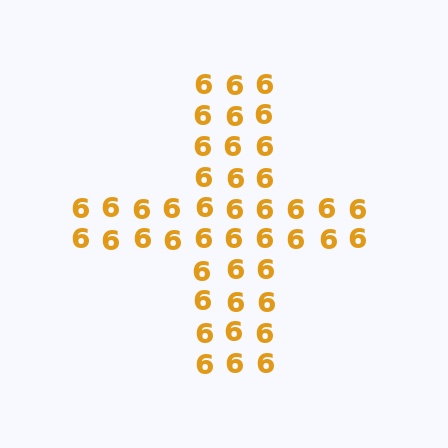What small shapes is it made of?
It is made of small digit 6's.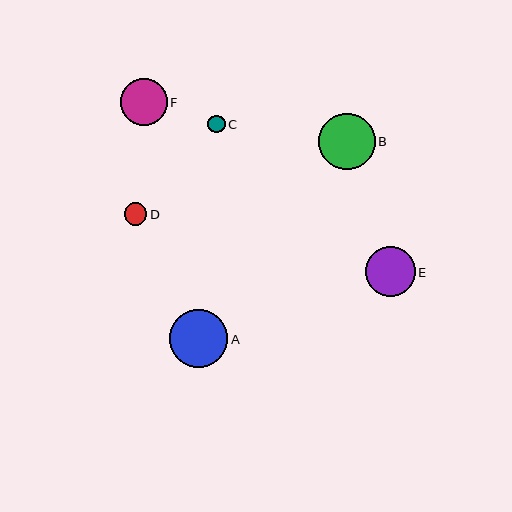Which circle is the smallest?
Circle C is the smallest with a size of approximately 18 pixels.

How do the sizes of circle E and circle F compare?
Circle E and circle F are approximately the same size.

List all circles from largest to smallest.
From largest to smallest: A, B, E, F, D, C.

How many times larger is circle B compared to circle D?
Circle B is approximately 2.5 times the size of circle D.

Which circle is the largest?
Circle A is the largest with a size of approximately 58 pixels.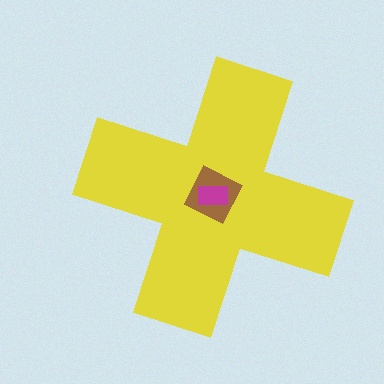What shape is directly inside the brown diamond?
The magenta rectangle.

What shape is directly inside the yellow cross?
The brown diamond.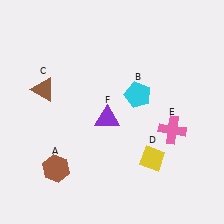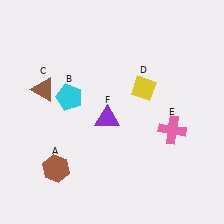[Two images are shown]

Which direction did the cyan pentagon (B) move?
The cyan pentagon (B) moved left.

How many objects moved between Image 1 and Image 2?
2 objects moved between the two images.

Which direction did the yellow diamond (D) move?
The yellow diamond (D) moved up.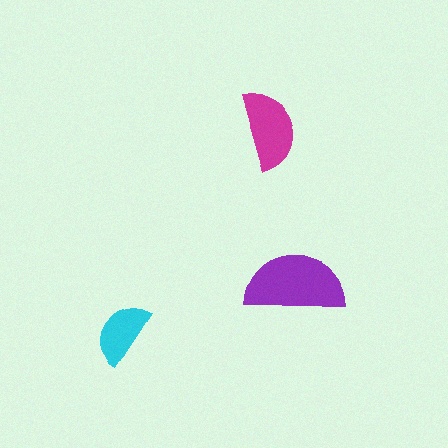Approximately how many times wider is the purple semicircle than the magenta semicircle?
About 1.5 times wider.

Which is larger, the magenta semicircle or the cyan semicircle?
The magenta one.